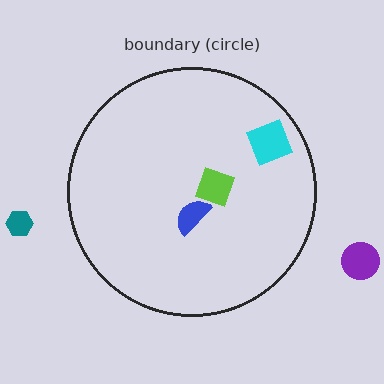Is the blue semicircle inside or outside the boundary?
Inside.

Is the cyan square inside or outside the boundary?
Inside.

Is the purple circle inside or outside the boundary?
Outside.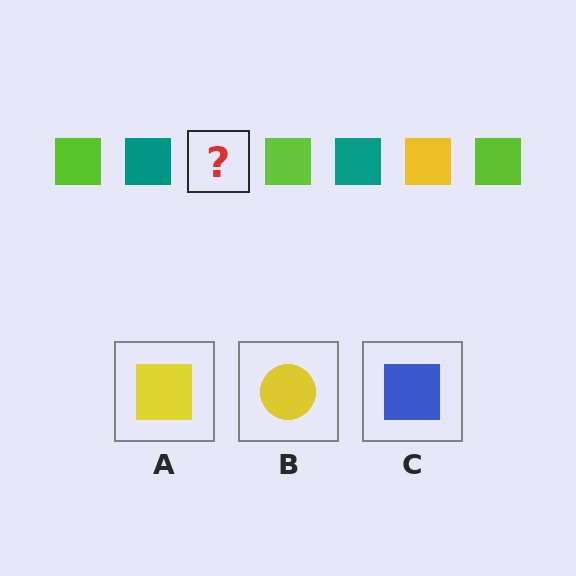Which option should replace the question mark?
Option A.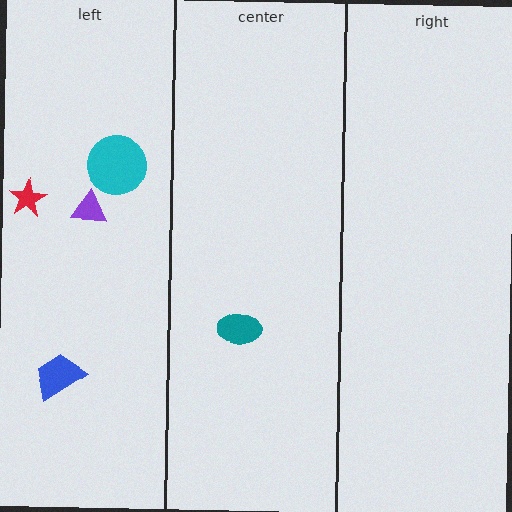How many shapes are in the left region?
4.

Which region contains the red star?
The left region.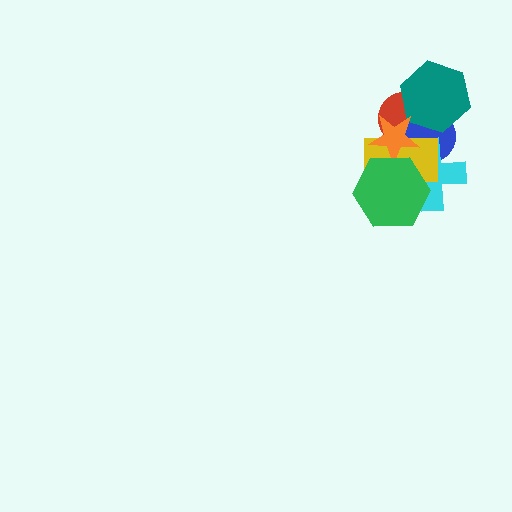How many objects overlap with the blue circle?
5 objects overlap with the blue circle.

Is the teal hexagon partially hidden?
No, no other shape covers it.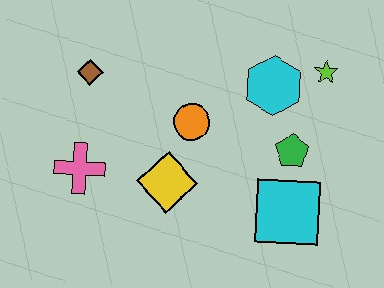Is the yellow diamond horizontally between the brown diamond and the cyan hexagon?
Yes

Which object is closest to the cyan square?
The green pentagon is closest to the cyan square.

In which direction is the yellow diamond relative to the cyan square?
The yellow diamond is to the left of the cyan square.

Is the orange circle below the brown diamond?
Yes